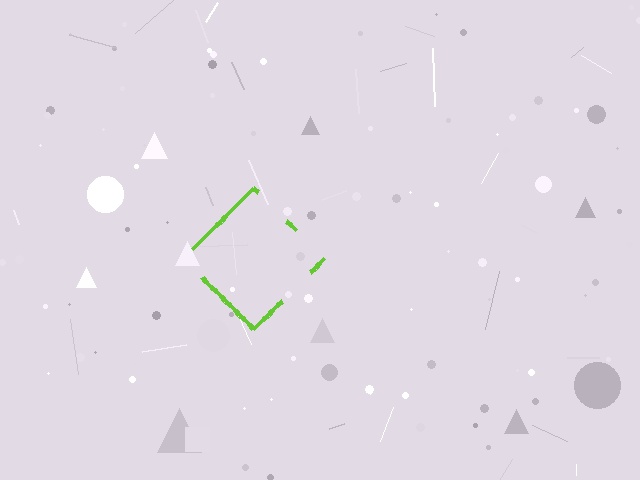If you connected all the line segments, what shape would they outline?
They would outline a diamond.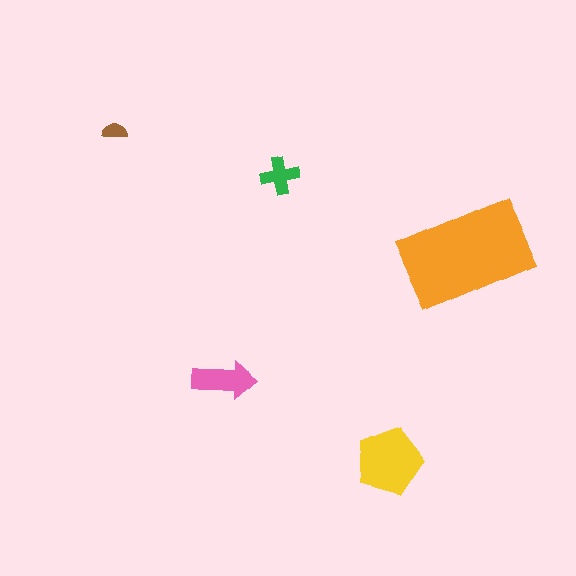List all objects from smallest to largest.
The brown semicircle, the green cross, the pink arrow, the yellow pentagon, the orange rectangle.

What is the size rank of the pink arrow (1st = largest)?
3rd.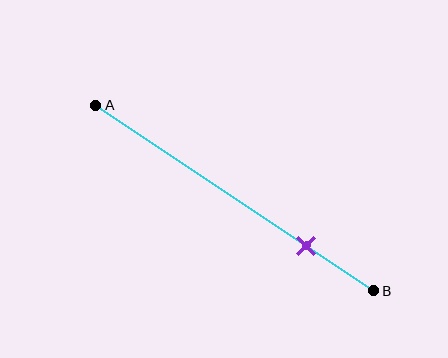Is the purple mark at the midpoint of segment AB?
No, the mark is at about 75% from A, not at the 50% midpoint.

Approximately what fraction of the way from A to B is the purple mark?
The purple mark is approximately 75% of the way from A to B.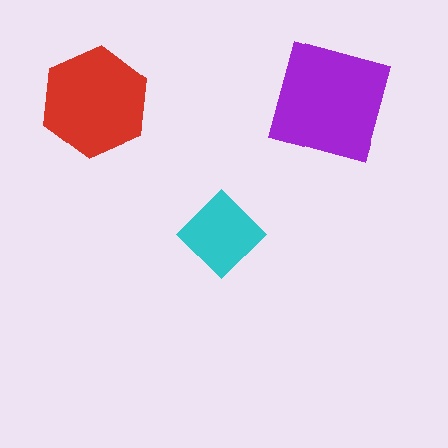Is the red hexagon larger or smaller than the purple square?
Smaller.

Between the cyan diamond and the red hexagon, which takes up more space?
The red hexagon.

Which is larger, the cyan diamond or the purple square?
The purple square.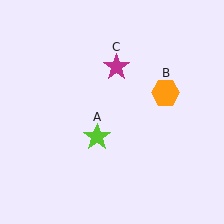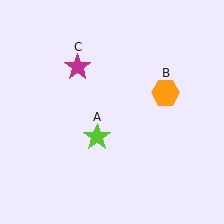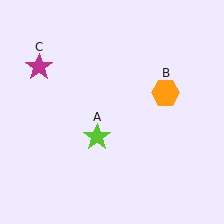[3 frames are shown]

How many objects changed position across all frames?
1 object changed position: magenta star (object C).